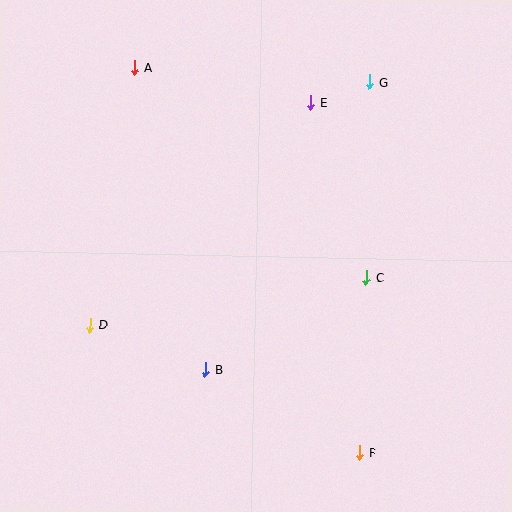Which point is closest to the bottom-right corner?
Point F is closest to the bottom-right corner.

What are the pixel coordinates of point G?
Point G is at (370, 82).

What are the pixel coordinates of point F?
Point F is at (360, 453).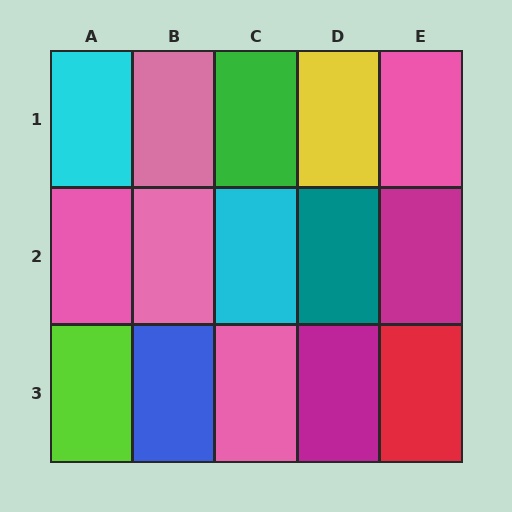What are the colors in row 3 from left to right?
Lime, blue, pink, magenta, red.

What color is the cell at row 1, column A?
Cyan.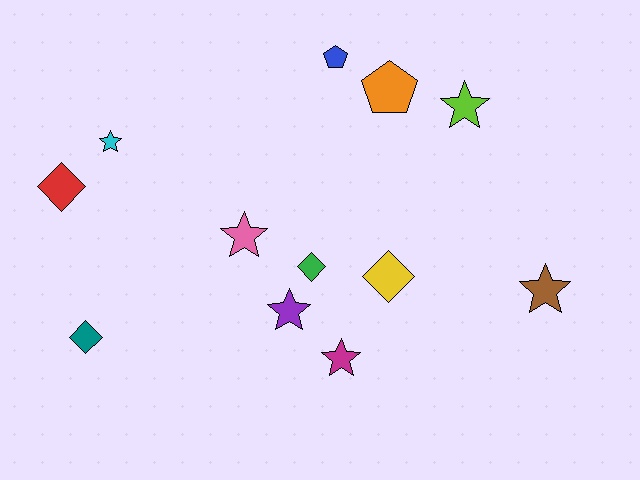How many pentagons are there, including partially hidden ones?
There are 2 pentagons.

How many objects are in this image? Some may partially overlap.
There are 12 objects.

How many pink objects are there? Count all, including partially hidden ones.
There is 1 pink object.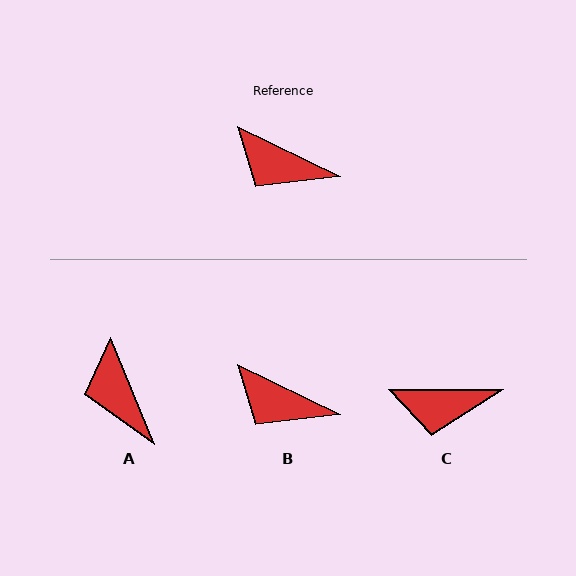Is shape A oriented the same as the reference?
No, it is off by about 42 degrees.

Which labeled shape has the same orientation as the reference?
B.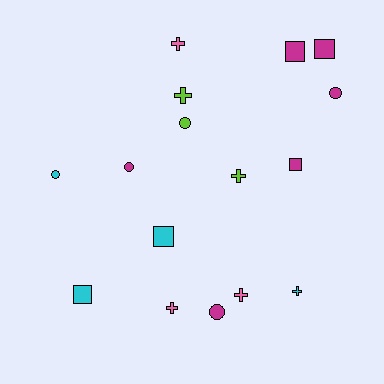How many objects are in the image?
There are 16 objects.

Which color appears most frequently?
Magenta, with 6 objects.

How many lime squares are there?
There are no lime squares.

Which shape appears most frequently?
Cross, with 6 objects.